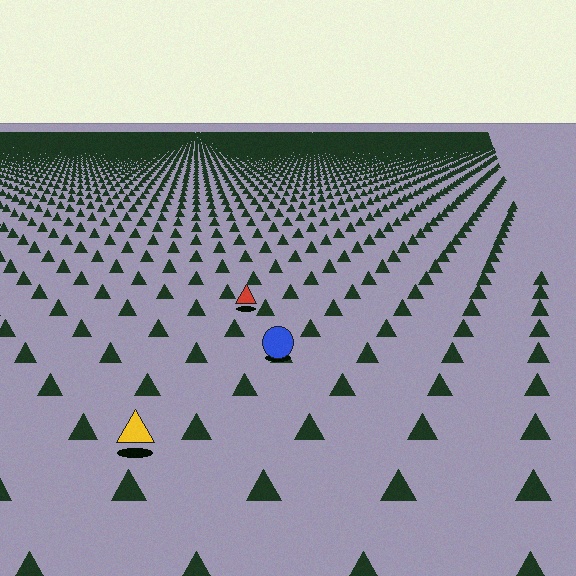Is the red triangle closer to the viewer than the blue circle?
No. The blue circle is closer — you can tell from the texture gradient: the ground texture is coarser near it.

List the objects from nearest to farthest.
From nearest to farthest: the yellow triangle, the blue circle, the red triangle.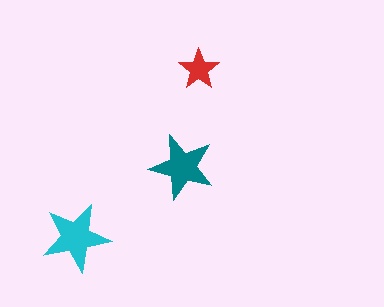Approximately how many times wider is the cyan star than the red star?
About 1.5 times wider.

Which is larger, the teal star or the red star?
The teal one.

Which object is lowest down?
The cyan star is bottommost.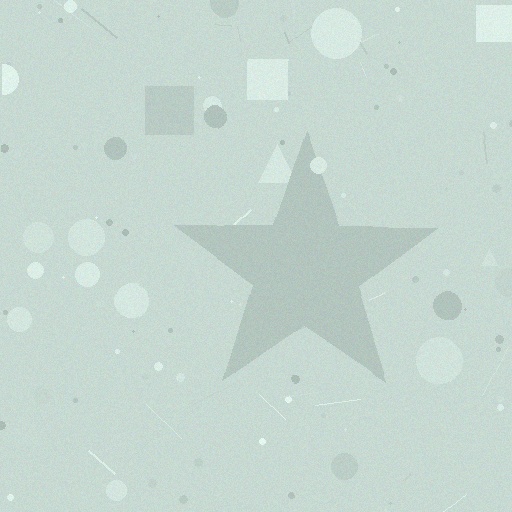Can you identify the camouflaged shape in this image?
The camouflaged shape is a star.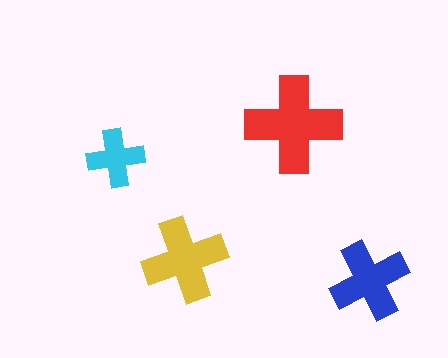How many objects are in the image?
There are 4 objects in the image.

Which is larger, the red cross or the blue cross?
The red one.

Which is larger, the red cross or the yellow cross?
The red one.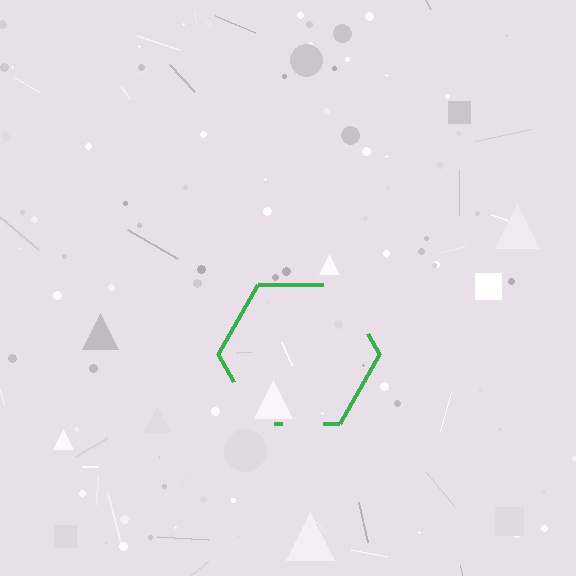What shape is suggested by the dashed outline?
The dashed outline suggests a hexagon.